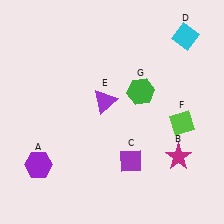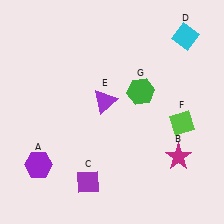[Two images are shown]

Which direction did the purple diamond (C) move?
The purple diamond (C) moved left.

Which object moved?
The purple diamond (C) moved left.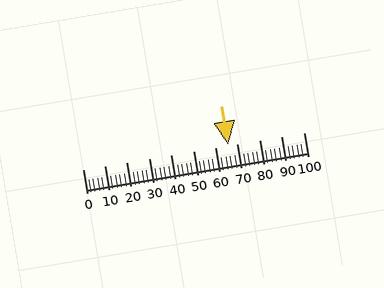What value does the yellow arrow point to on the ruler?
The yellow arrow points to approximately 66.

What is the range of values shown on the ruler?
The ruler shows values from 0 to 100.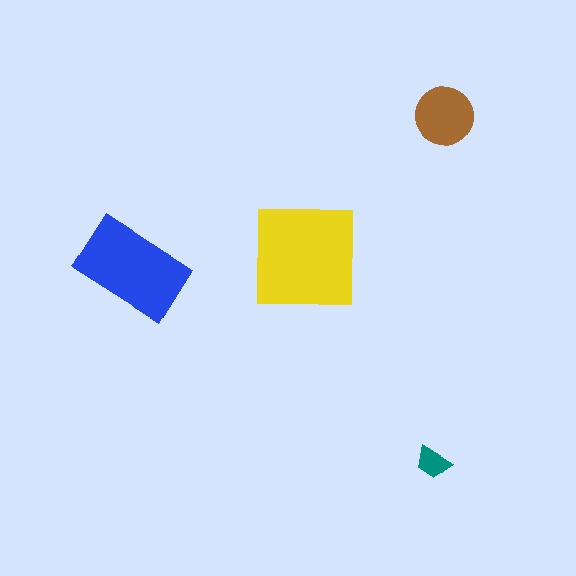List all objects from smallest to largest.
The teal trapezoid, the brown circle, the blue rectangle, the yellow square.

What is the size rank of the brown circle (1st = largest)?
3rd.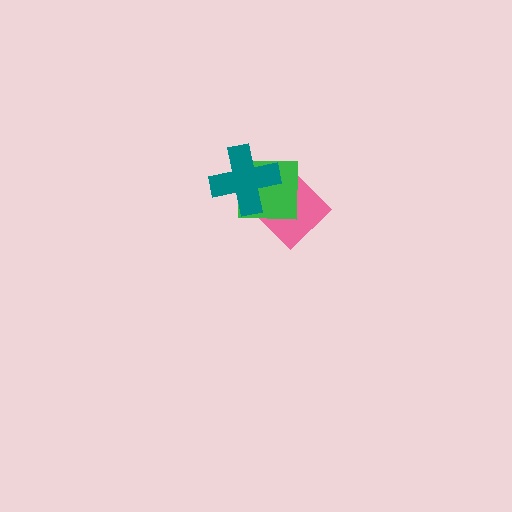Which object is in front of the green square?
The teal cross is in front of the green square.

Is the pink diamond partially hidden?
Yes, it is partially covered by another shape.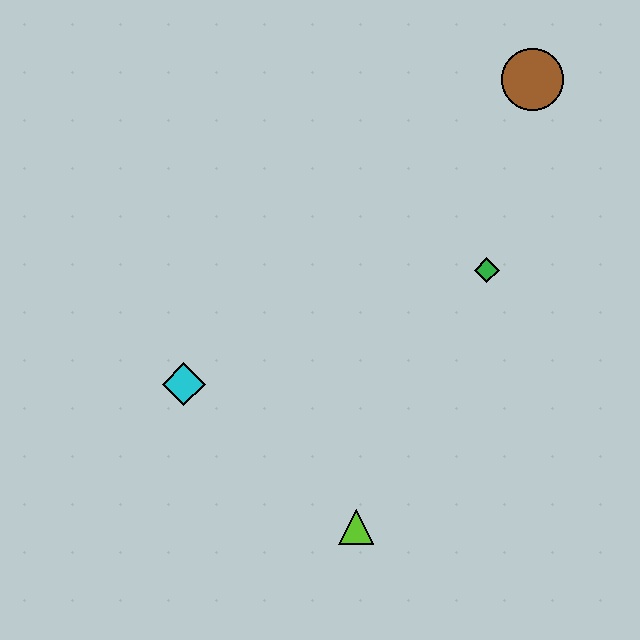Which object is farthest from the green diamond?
The cyan diamond is farthest from the green diamond.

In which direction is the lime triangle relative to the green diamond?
The lime triangle is below the green diamond.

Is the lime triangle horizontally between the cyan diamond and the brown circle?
Yes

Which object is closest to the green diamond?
The brown circle is closest to the green diamond.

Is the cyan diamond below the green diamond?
Yes